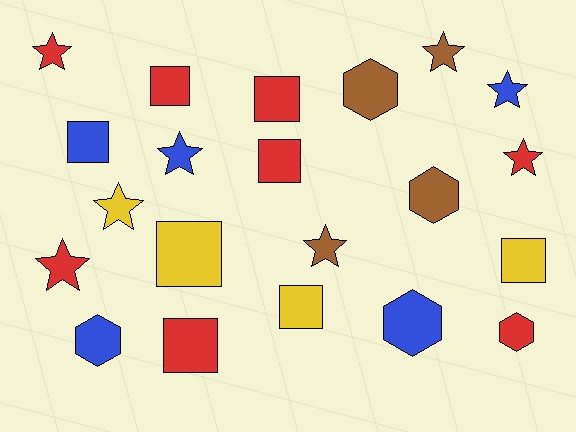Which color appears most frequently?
Red, with 8 objects.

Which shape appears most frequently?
Star, with 8 objects.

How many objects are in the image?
There are 21 objects.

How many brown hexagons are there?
There are 2 brown hexagons.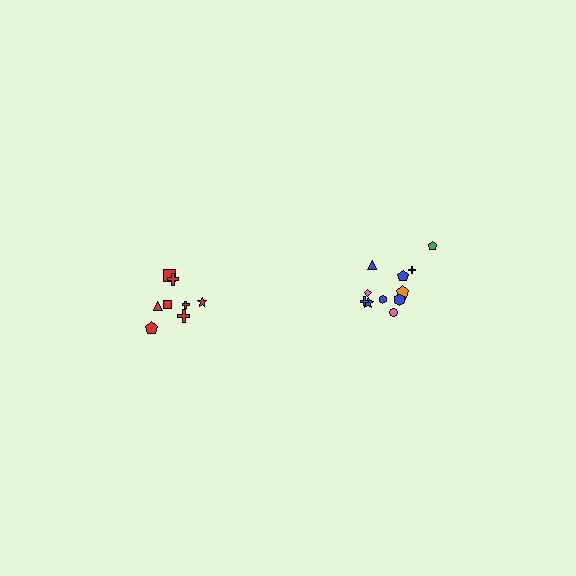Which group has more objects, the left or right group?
The right group.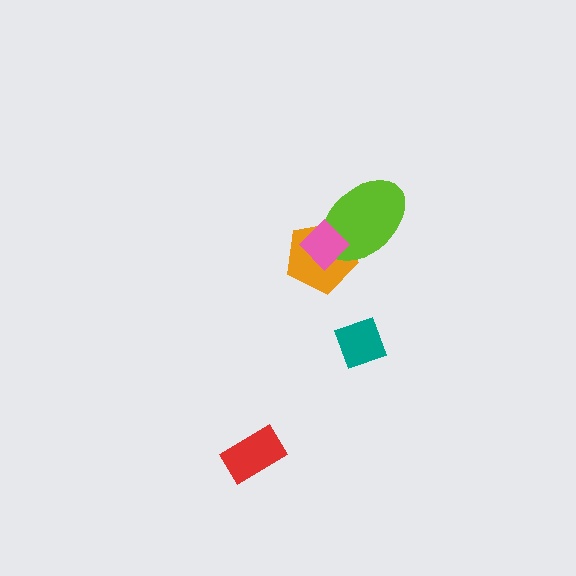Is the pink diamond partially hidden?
No, no other shape covers it.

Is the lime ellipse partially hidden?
Yes, it is partially covered by another shape.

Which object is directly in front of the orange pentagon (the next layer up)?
The lime ellipse is directly in front of the orange pentagon.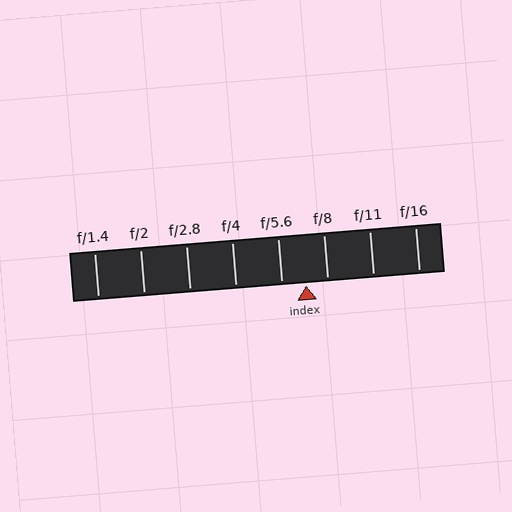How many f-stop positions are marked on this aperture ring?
There are 8 f-stop positions marked.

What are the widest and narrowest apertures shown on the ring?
The widest aperture shown is f/1.4 and the narrowest is f/16.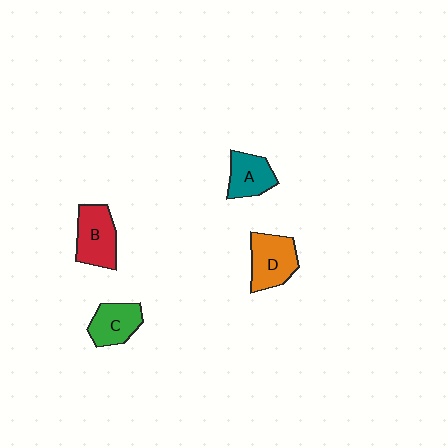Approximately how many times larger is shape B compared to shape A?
Approximately 1.3 times.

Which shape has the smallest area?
Shape A (teal).